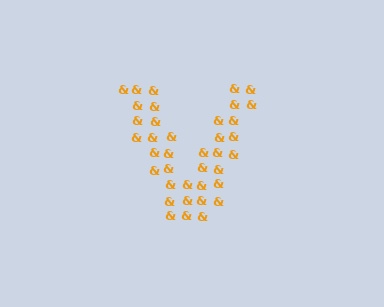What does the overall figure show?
The overall figure shows the letter V.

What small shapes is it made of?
It is made of small ampersands.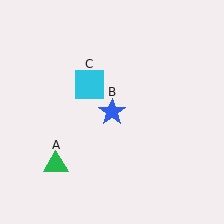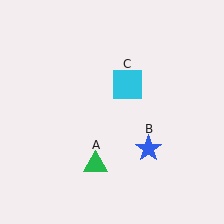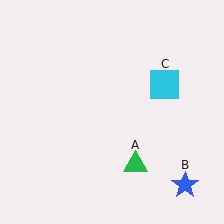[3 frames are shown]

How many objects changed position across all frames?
3 objects changed position: green triangle (object A), blue star (object B), cyan square (object C).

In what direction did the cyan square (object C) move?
The cyan square (object C) moved right.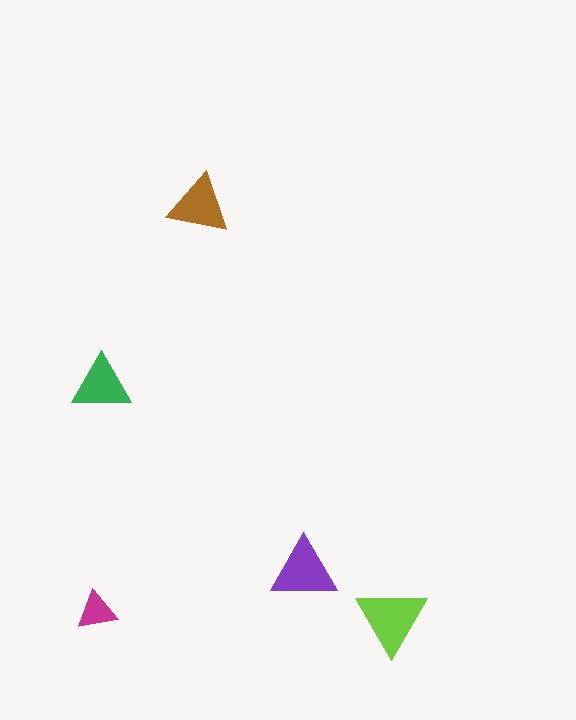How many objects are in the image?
There are 5 objects in the image.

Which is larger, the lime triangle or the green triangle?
The lime one.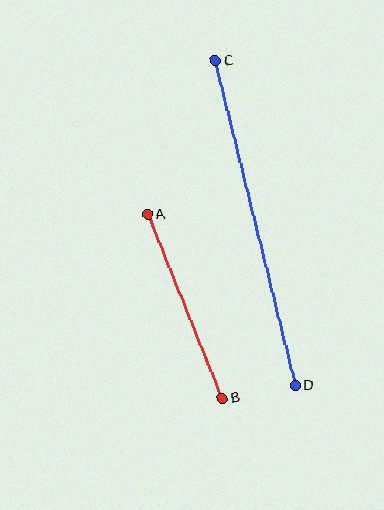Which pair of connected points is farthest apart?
Points C and D are farthest apart.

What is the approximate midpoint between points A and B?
The midpoint is at approximately (185, 306) pixels.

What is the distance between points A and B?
The distance is approximately 199 pixels.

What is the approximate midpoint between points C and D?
The midpoint is at approximately (255, 223) pixels.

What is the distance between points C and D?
The distance is approximately 335 pixels.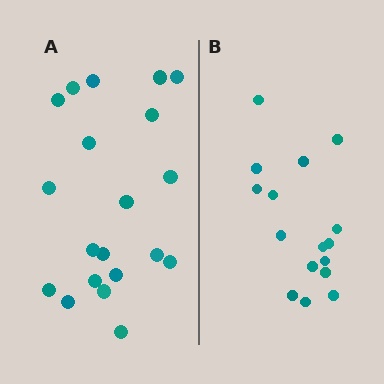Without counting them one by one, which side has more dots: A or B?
Region A (the left region) has more dots.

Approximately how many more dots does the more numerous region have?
Region A has about 4 more dots than region B.